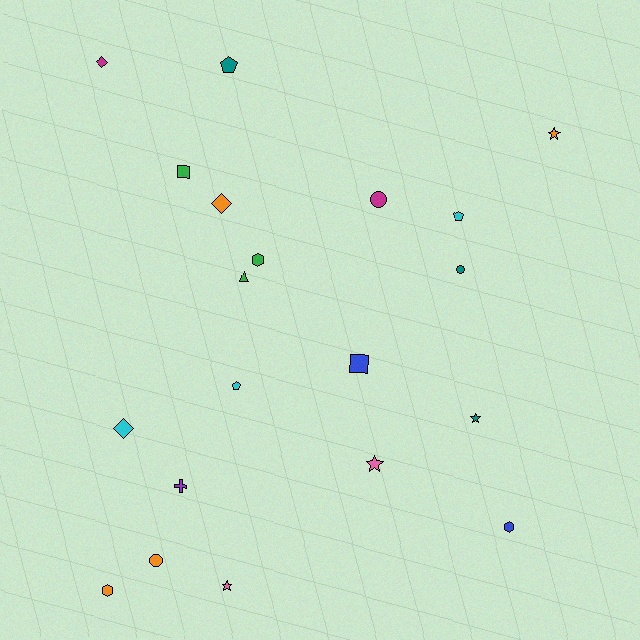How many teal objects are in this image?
There are 3 teal objects.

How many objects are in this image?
There are 20 objects.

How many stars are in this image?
There are 4 stars.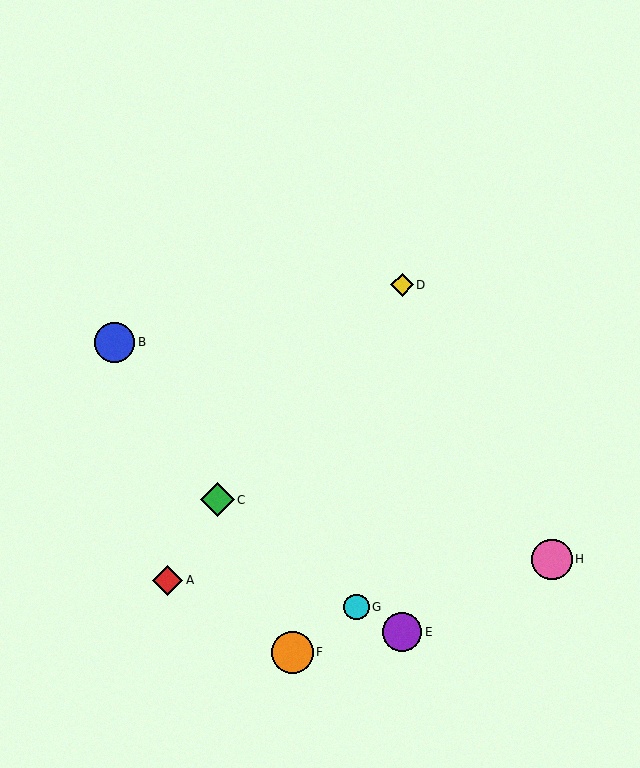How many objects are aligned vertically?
2 objects (D, E) are aligned vertically.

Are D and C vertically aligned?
No, D is at x≈402 and C is at x≈217.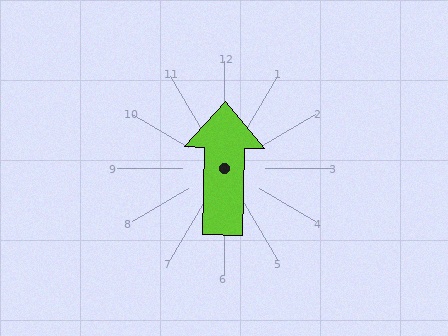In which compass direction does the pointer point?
North.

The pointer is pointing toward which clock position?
Roughly 12 o'clock.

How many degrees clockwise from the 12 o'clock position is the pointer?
Approximately 1 degrees.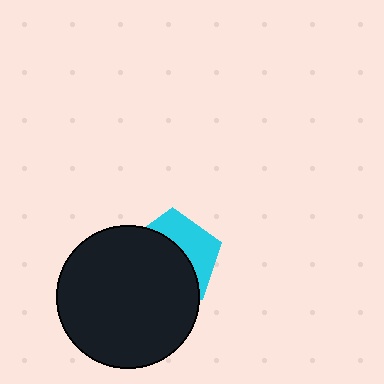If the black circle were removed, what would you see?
You would see the complete cyan pentagon.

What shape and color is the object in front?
The object in front is a black circle.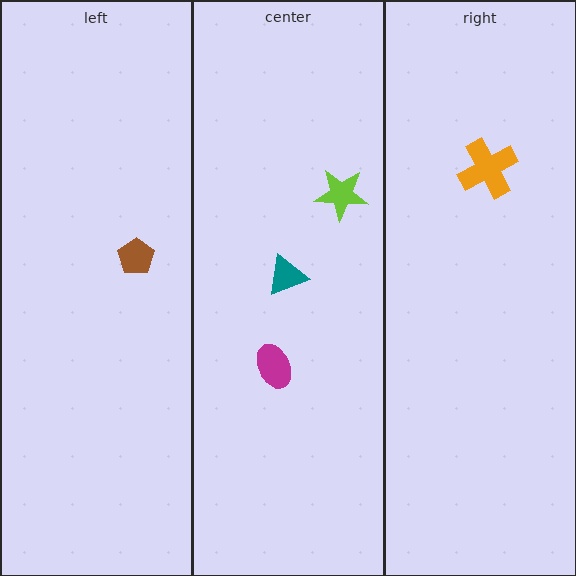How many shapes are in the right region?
1.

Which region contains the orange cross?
The right region.